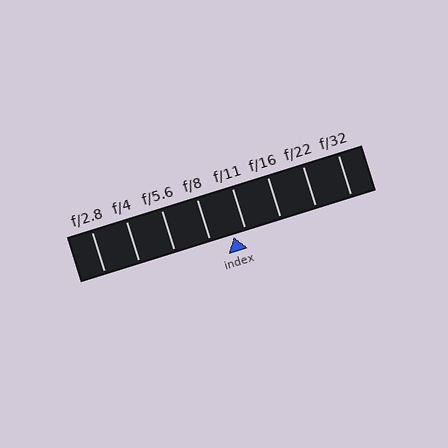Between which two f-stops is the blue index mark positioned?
The index mark is between f/8 and f/11.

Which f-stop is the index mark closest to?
The index mark is closest to f/11.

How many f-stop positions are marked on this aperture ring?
There are 8 f-stop positions marked.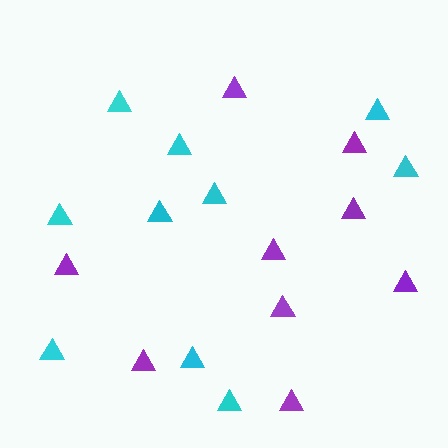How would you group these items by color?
There are 2 groups: one group of cyan triangles (10) and one group of purple triangles (9).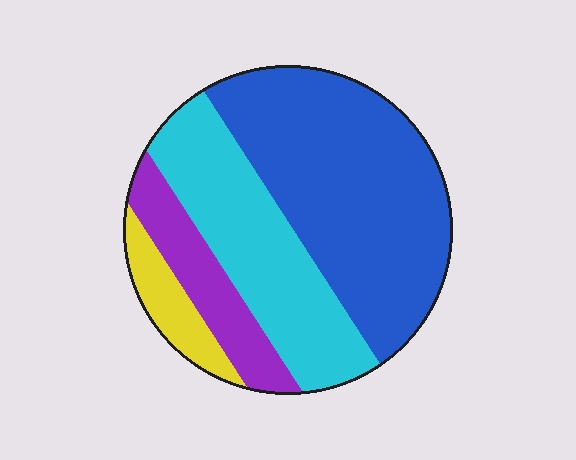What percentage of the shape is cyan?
Cyan covers 30% of the shape.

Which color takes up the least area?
Yellow, at roughly 10%.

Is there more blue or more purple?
Blue.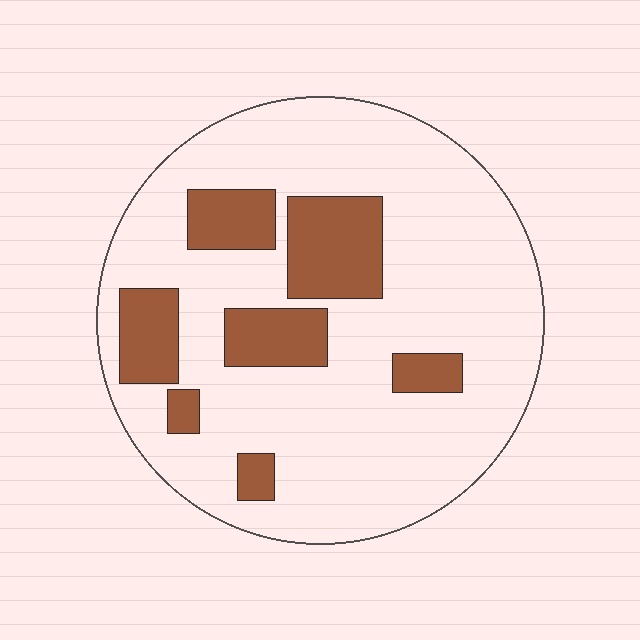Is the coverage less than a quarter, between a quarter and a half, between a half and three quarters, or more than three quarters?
Less than a quarter.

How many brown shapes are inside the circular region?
7.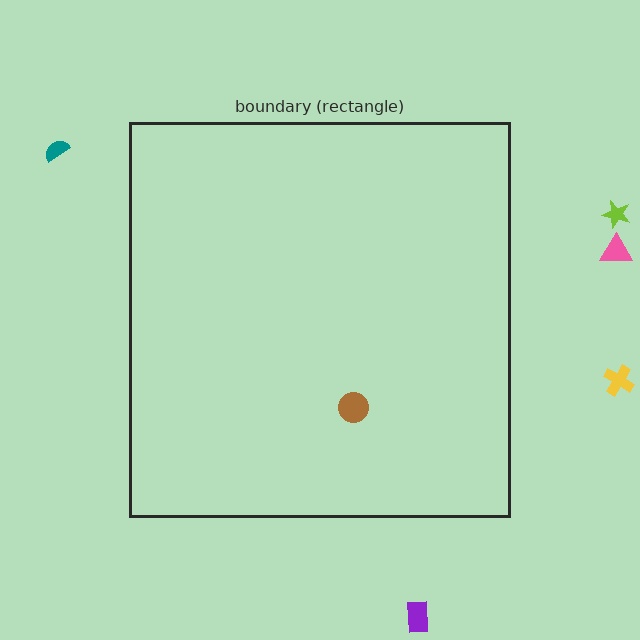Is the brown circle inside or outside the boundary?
Inside.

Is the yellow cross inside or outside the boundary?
Outside.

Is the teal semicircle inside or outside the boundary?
Outside.